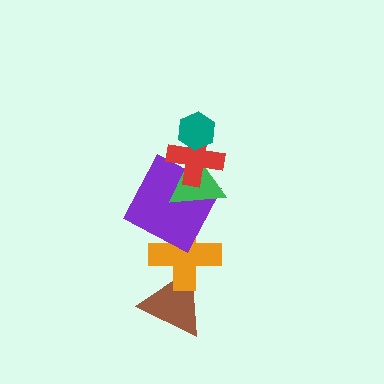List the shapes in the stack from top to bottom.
From top to bottom: the teal hexagon, the red cross, the green triangle, the purple square, the orange cross, the brown triangle.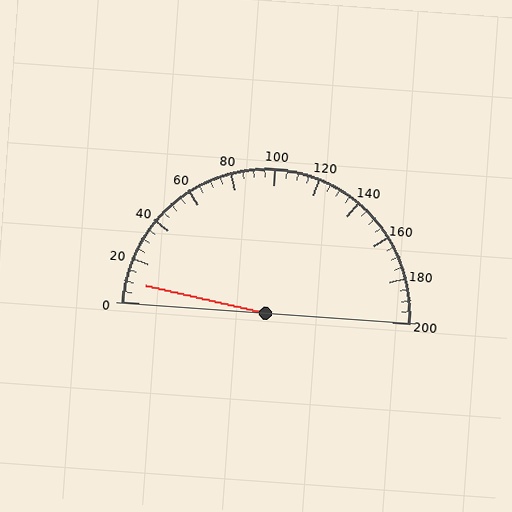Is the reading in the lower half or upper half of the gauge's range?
The reading is in the lower half of the range (0 to 200).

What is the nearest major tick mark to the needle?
The nearest major tick mark is 0.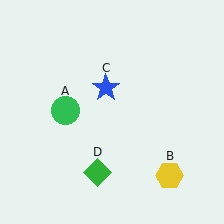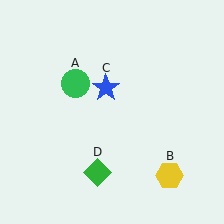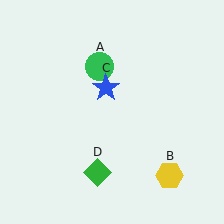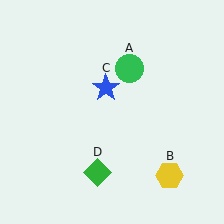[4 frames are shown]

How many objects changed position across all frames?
1 object changed position: green circle (object A).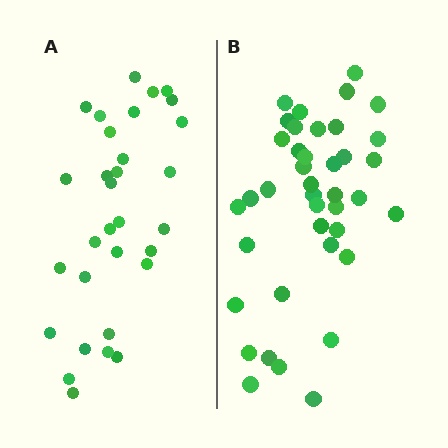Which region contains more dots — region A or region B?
Region B (the right region) has more dots.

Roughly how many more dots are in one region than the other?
Region B has roughly 8 or so more dots than region A.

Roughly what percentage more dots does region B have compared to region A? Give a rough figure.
About 30% more.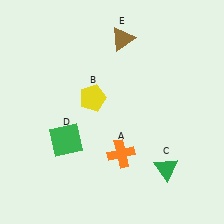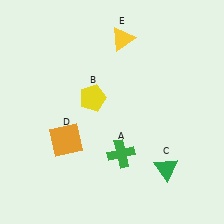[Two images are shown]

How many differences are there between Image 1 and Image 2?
There are 3 differences between the two images.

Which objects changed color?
A changed from orange to green. D changed from green to orange. E changed from brown to yellow.